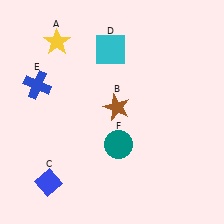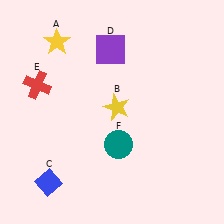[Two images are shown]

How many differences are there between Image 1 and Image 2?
There are 3 differences between the two images.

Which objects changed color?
B changed from brown to yellow. D changed from cyan to purple. E changed from blue to red.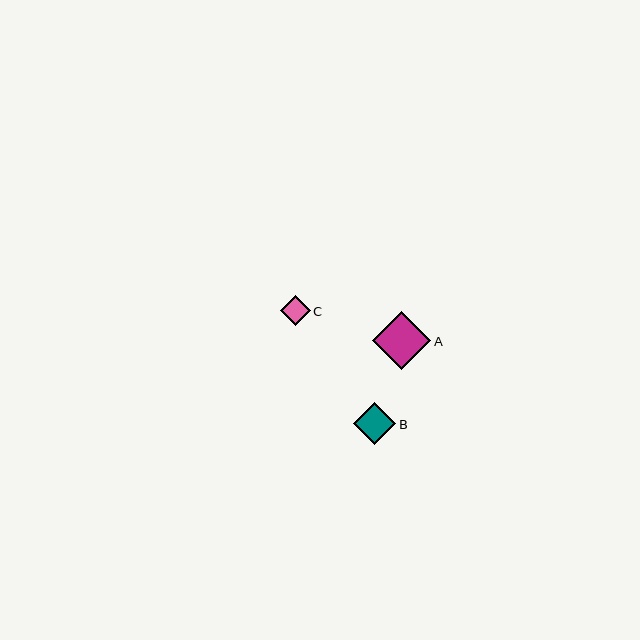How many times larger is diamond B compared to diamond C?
Diamond B is approximately 1.4 times the size of diamond C.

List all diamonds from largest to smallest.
From largest to smallest: A, B, C.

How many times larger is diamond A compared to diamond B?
Diamond A is approximately 1.4 times the size of diamond B.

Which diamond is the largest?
Diamond A is the largest with a size of approximately 58 pixels.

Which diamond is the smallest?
Diamond C is the smallest with a size of approximately 30 pixels.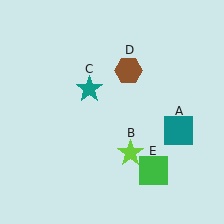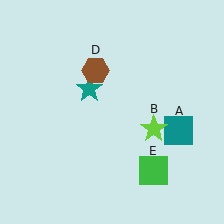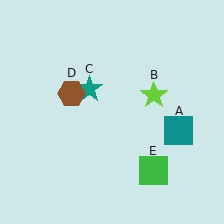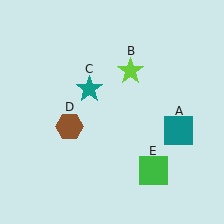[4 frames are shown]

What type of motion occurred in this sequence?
The lime star (object B), brown hexagon (object D) rotated counterclockwise around the center of the scene.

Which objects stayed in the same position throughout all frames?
Teal square (object A) and teal star (object C) and green square (object E) remained stationary.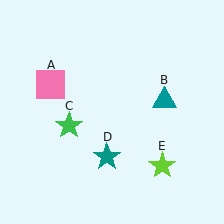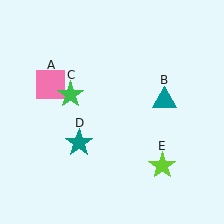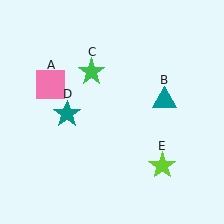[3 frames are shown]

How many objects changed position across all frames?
2 objects changed position: green star (object C), teal star (object D).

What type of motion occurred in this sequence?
The green star (object C), teal star (object D) rotated clockwise around the center of the scene.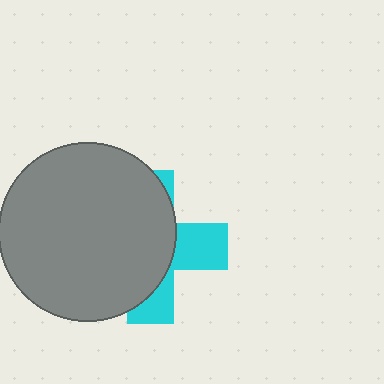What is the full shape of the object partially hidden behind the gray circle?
The partially hidden object is a cyan cross.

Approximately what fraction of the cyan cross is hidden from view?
Roughly 66% of the cyan cross is hidden behind the gray circle.